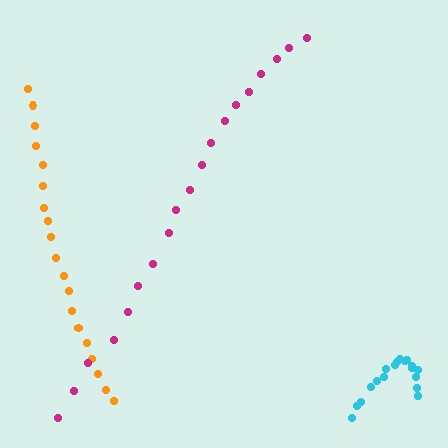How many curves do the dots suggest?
There are 3 distinct paths.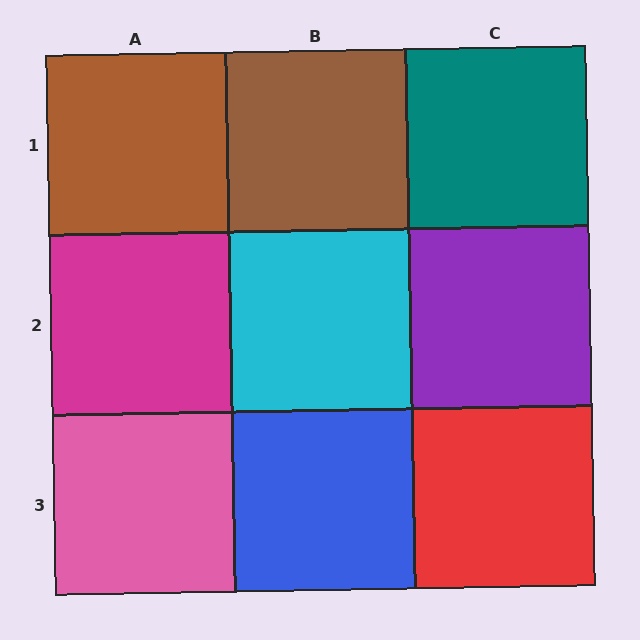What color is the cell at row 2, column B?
Cyan.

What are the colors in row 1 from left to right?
Brown, brown, teal.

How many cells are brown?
2 cells are brown.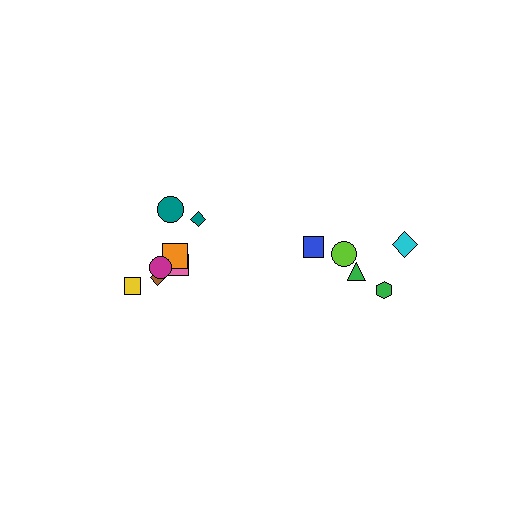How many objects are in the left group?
There are 7 objects.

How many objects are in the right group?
There are 5 objects.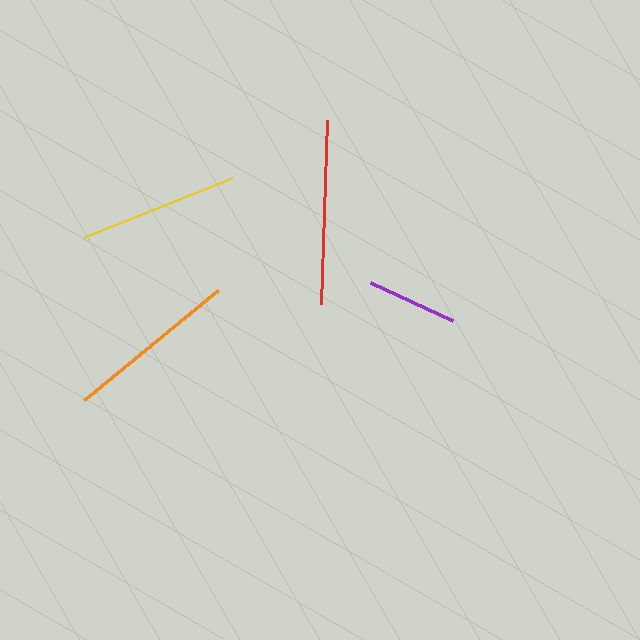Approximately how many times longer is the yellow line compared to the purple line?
The yellow line is approximately 1.8 times the length of the purple line.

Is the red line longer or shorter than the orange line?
The red line is longer than the orange line.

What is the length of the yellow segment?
The yellow segment is approximately 160 pixels long.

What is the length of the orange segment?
The orange segment is approximately 174 pixels long.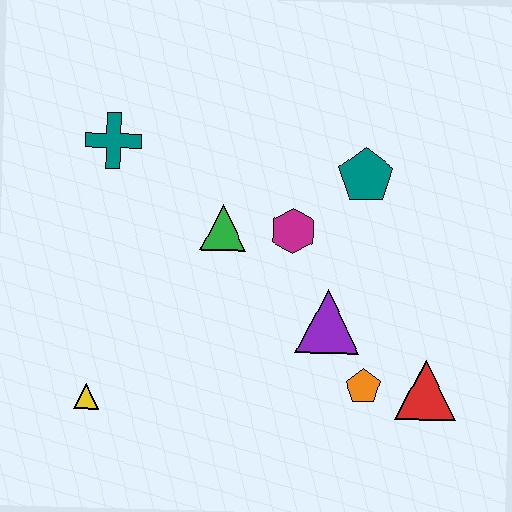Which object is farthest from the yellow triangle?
The teal pentagon is farthest from the yellow triangle.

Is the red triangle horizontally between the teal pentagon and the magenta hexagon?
No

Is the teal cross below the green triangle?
No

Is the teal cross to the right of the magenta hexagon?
No